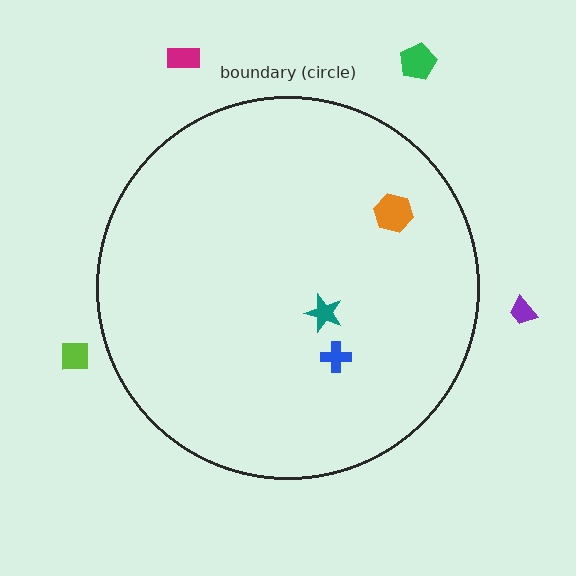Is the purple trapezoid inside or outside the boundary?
Outside.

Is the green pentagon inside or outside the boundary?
Outside.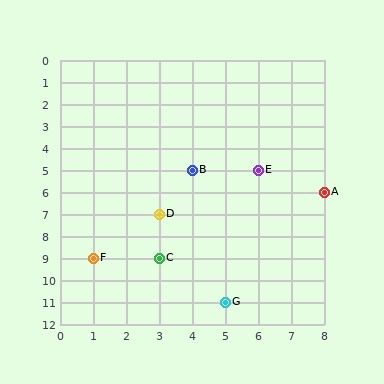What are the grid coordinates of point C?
Point C is at grid coordinates (3, 9).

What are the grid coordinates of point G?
Point G is at grid coordinates (5, 11).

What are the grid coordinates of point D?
Point D is at grid coordinates (3, 7).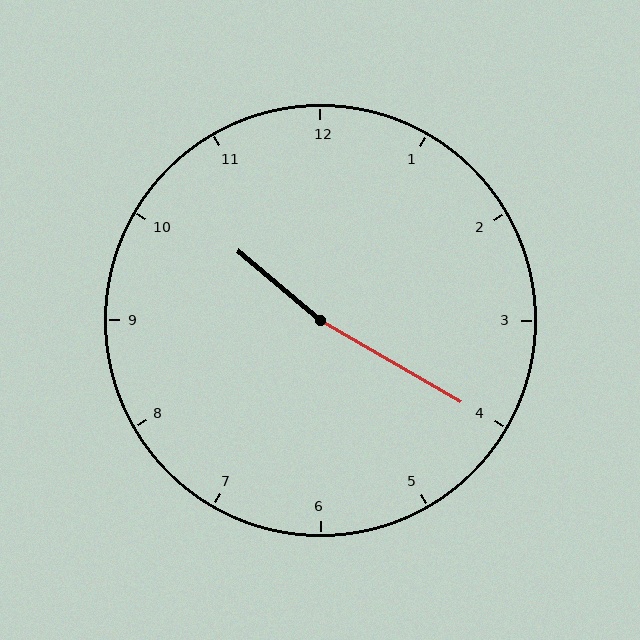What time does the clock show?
10:20.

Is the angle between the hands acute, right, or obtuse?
It is obtuse.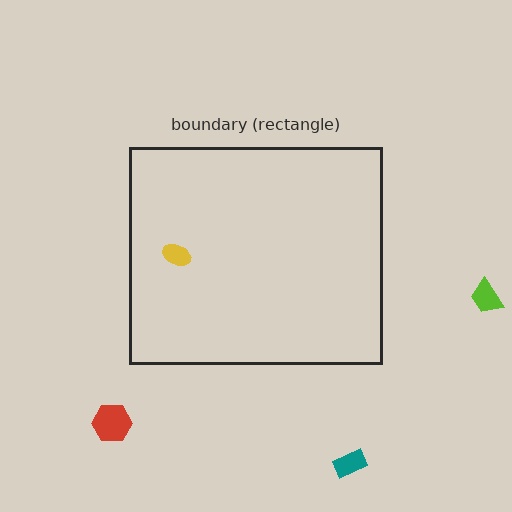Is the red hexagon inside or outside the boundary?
Outside.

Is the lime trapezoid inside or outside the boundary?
Outside.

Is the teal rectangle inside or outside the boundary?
Outside.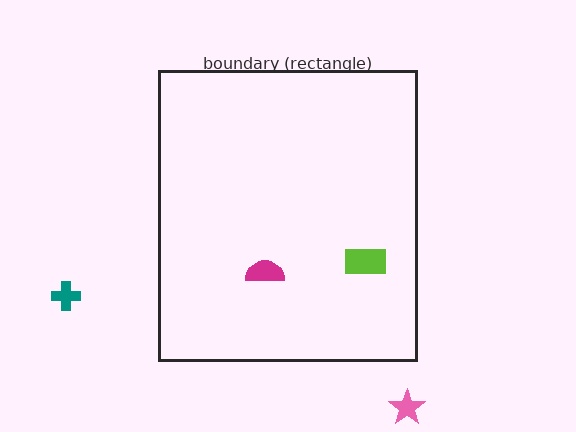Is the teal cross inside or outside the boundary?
Outside.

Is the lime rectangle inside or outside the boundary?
Inside.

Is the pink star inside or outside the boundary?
Outside.